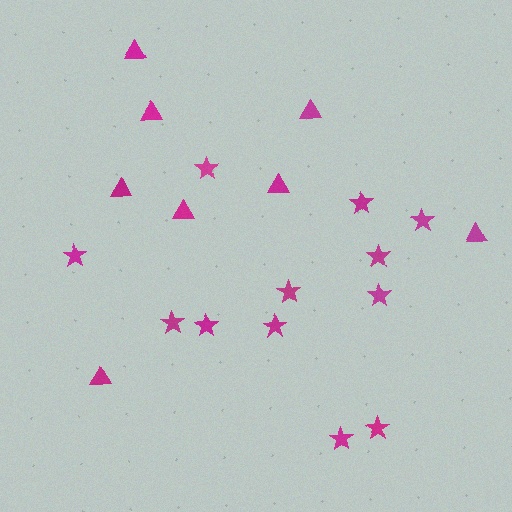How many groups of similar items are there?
There are 2 groups: one group of triangles (8) and one group of stars (12).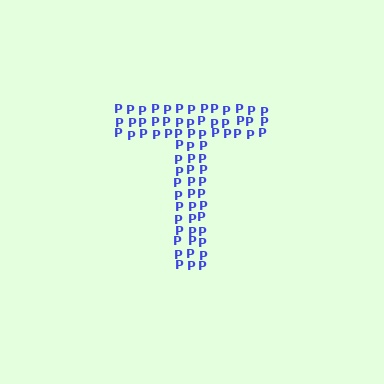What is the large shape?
The large shape is the letter T.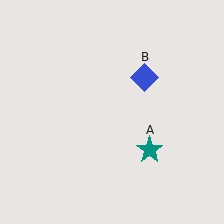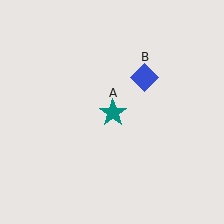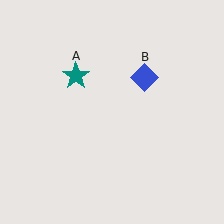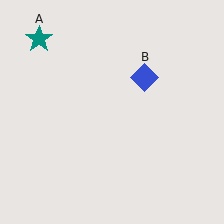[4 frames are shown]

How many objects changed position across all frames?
1 object changed position: teal star (object A).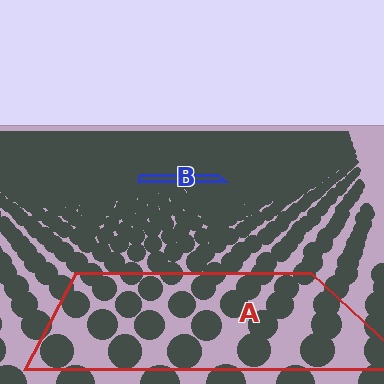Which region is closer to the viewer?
Region A is closer. The texture elements there are larger and more spread out.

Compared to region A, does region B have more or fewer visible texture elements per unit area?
Region B has more texture elements per unit area — they are packed more densely because it is farther away.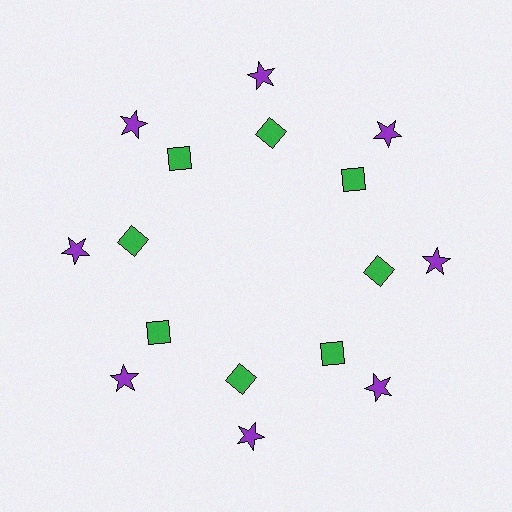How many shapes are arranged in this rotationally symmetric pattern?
There are 16 shapes, arranged in 8 groups of 2.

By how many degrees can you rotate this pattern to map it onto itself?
The pattern maps onto itself every 45 degrees of rotation.